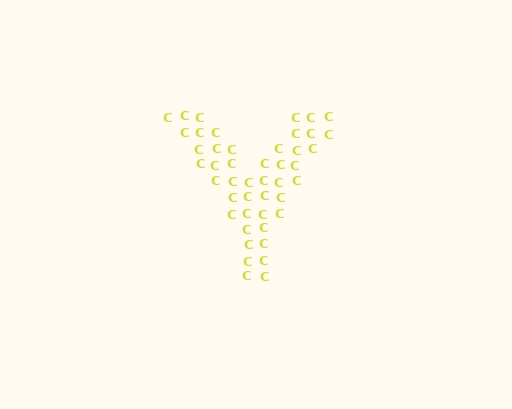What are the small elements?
The small elements are letter C's.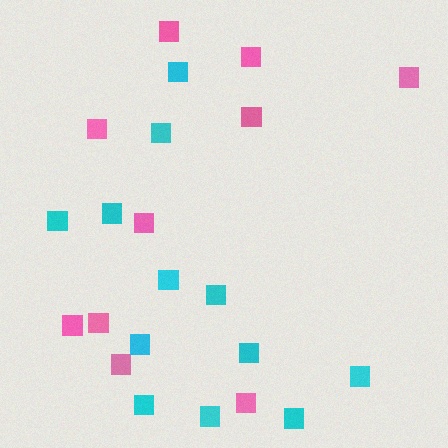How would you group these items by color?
There are 2 groups: one group of pink squares (10) and one group of cyan squares (12).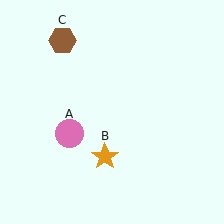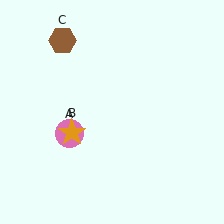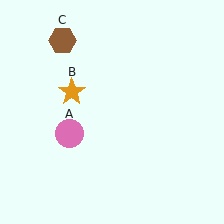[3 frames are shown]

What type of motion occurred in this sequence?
The orange star (object B) rotated clockwise around the center of the scene.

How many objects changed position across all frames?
1 object changed position: orange star (object B).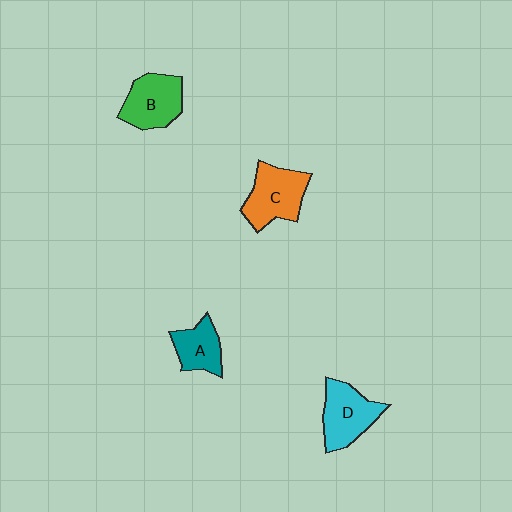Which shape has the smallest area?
Shape A (teal).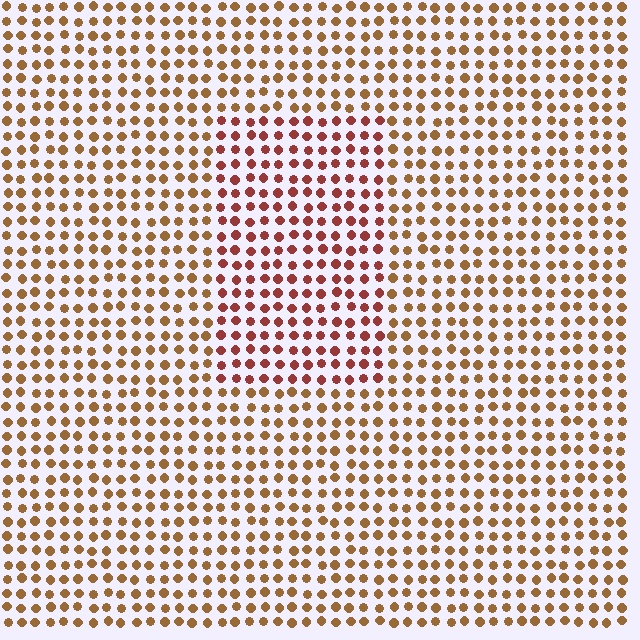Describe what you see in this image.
The image is filled with small brown elements in a uniform arrangement. A rectangle-shaped region is visible where the elements are tinted to a slightly different hue, forming a subtle color boundary.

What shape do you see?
I see a rectangle.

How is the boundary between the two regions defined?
The boundary is defined purely by a slight shift in hue (about 32 degrees). Spacing, size, and orientation are identical on both sides.